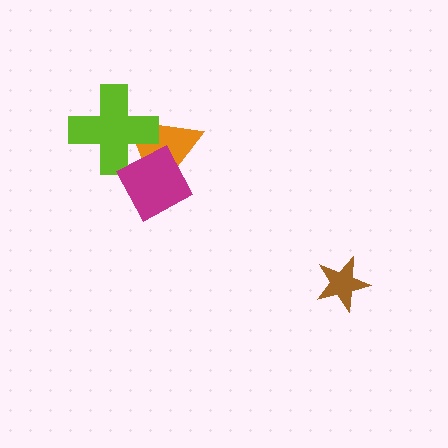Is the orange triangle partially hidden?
Yes, it is partially covered by another shape.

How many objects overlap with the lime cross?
2 objects overlap with the lime cross.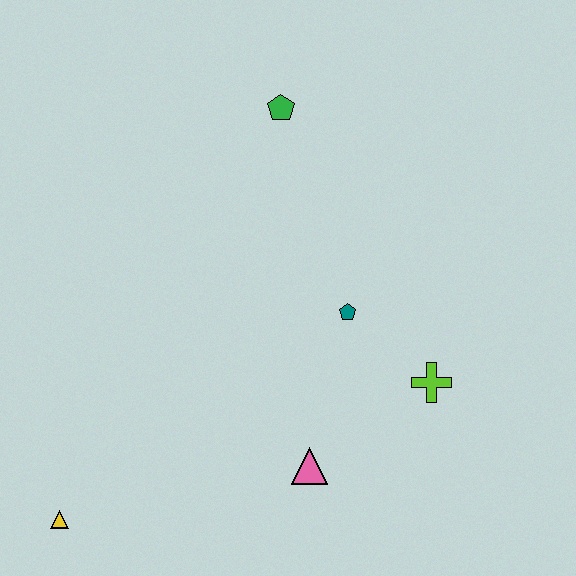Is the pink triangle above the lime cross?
No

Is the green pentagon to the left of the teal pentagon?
Yes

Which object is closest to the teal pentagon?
The lime cross is closest to the teal pentagon.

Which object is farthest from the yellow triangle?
The green pentagon is farthest from the yellow triangle.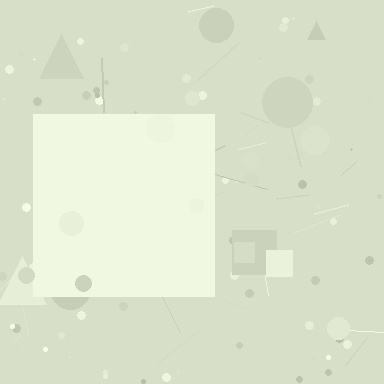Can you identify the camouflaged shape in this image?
The camouflaged shape is a square.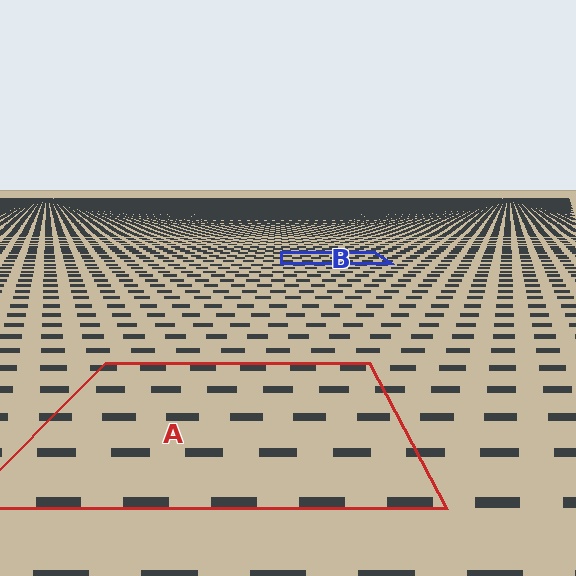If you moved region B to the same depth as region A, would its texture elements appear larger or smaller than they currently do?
They would appear larger. At a closer depth, the same texture elements are projected at a bigger on-screen size.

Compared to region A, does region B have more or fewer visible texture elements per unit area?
Region B has more texture elements per unit area — they are packed more densely because it is farther away.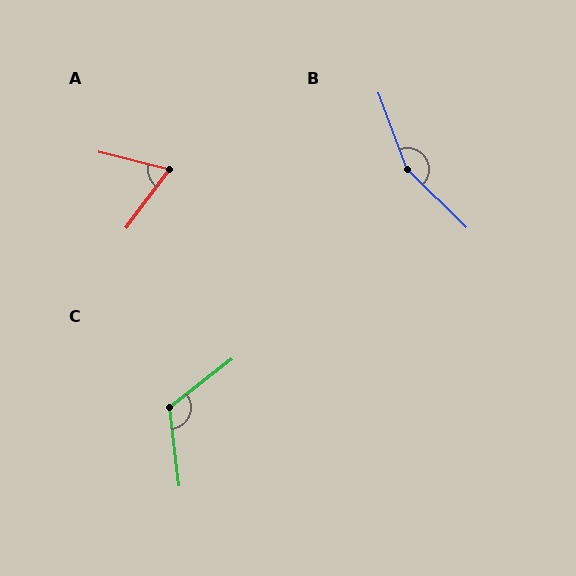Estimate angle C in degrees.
Approximately 121 degrees.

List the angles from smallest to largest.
A (67°), C (121°), B (155°).